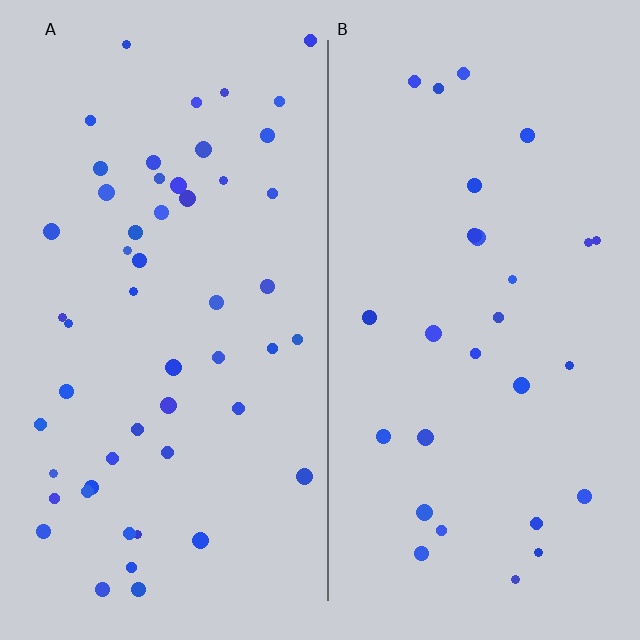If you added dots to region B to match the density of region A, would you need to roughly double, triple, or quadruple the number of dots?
Approximately double.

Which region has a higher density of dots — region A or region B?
A (the left).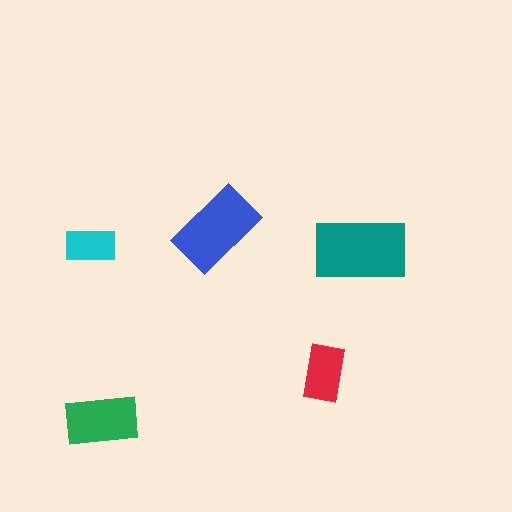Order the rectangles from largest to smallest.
the teal one, the blue one, the green one, the red one, the cyan one.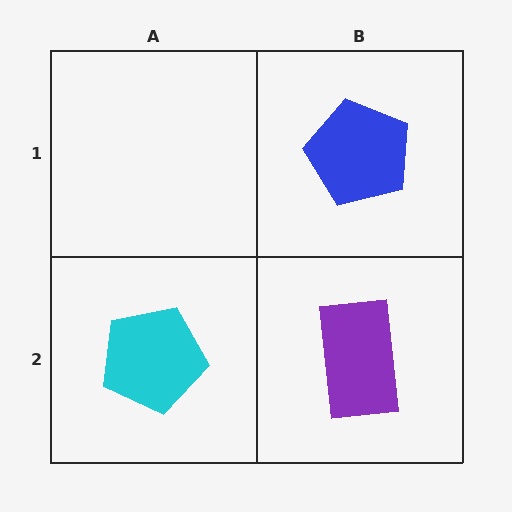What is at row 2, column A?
A cyan pentagon.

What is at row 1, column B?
A blue pentagon.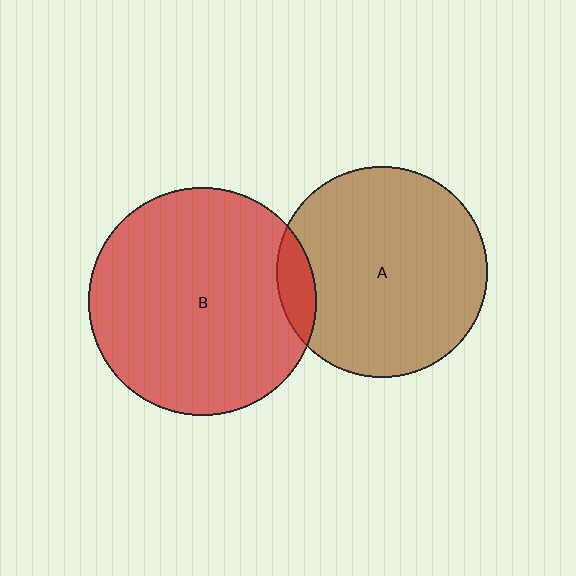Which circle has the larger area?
Circle B (red).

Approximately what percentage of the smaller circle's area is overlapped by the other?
Approximately 10%.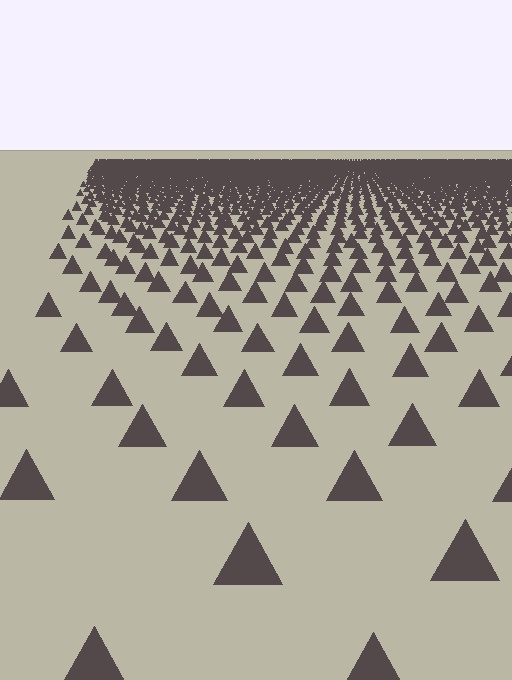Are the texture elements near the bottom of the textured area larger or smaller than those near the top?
Larger. Near the bottom, elements are closer to the viewer and appear at a bigger on-screen size.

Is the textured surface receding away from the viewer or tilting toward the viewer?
The surface is receding away from the viewer. Texture elements get smaller and denser toward the top.